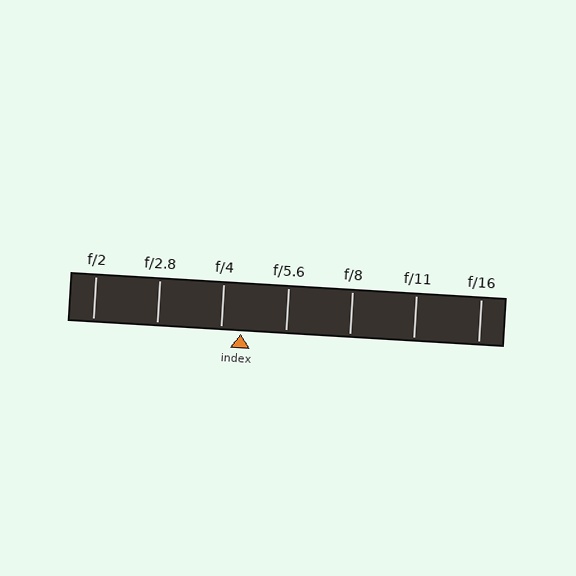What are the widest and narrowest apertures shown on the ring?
The widest aperture shown is f/2 and the narrowest is f/16.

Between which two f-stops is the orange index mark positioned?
The index mark is between f/4 and f/5.6.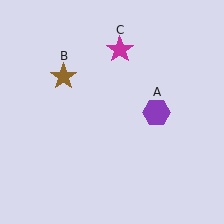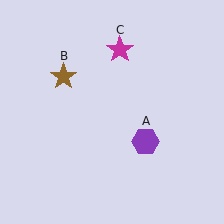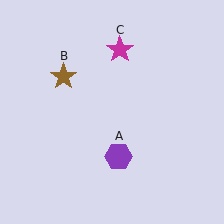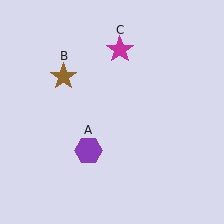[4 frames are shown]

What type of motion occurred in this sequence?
The purple hexagon (object A) rotated clockwise around the center of the scene.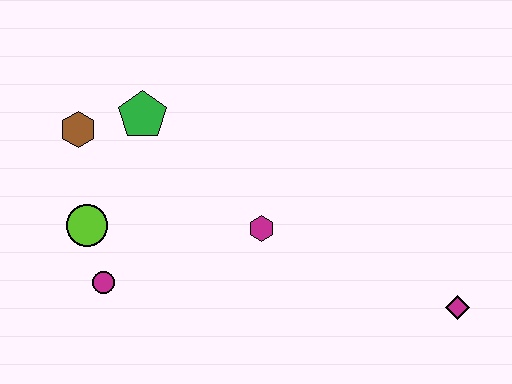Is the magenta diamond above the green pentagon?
No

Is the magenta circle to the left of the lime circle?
No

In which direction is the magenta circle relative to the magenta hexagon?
The magenta circle is to the left of the magenta hexagon.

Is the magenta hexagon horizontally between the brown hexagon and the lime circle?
No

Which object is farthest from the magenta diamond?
The brown hexagon is farthest from the magenta diamond.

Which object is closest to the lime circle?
The magenta circle is closest to the lime circle.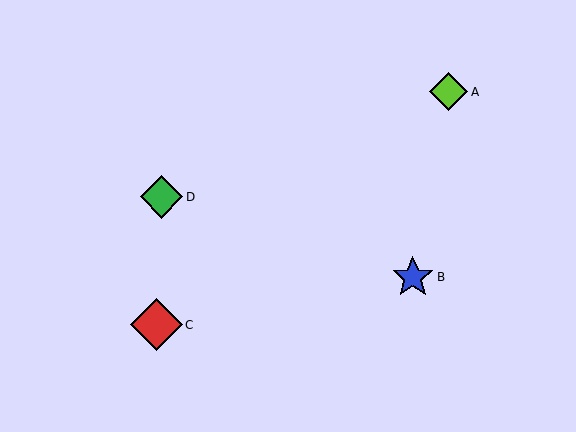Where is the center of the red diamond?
The center of the red diamond is at (156, 325).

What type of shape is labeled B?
Shape B is a blue star.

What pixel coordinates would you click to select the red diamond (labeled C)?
Click at (156, 325) to select the red diamond C.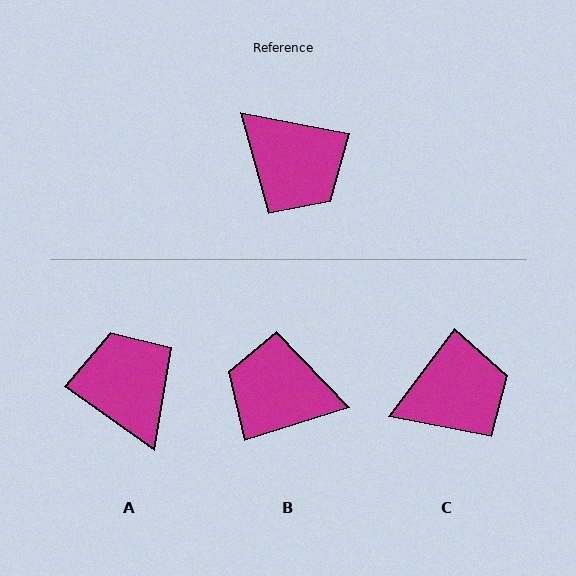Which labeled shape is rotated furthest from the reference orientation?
A, about 155 degrees away.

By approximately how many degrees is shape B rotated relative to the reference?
Approximately 152 degrees clockwise.